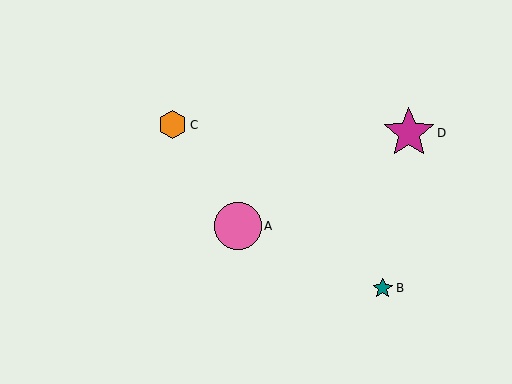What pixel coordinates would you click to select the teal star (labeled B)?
Click at (383, 288) to select the teal star B.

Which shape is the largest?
The magenta star (labeled D) is the largest.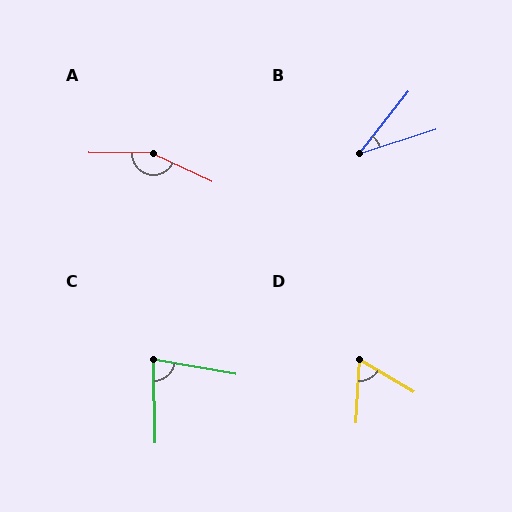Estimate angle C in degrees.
Approximately 79 degrees.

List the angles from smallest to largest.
B (34°), D (62°), C (79°), A (155°).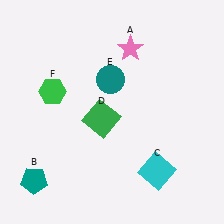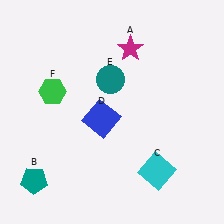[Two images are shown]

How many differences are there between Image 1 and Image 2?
There are 2 differences between the two images.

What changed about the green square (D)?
In Image 1, D is green. In Image 2, it changed to blue.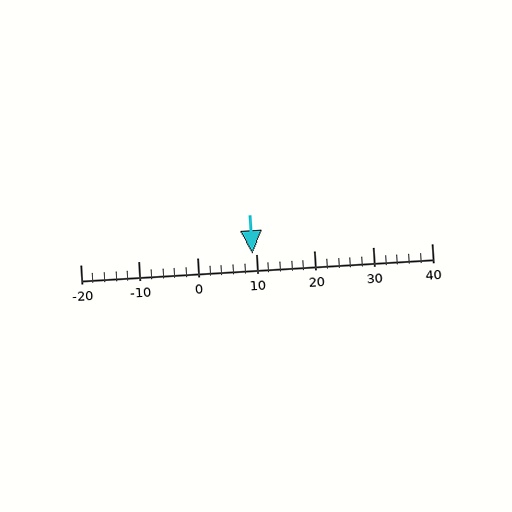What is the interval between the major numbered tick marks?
The major tick marks are spaced 10 units apart.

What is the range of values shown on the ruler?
The ruler shows values from -20 to 40.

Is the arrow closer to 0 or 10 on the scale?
The arrow is closer to 10.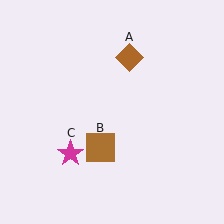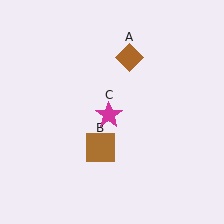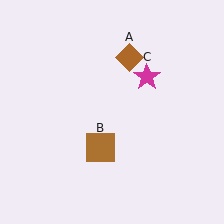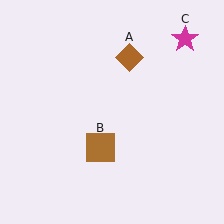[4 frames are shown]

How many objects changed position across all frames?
1 object changed position: magenta star (object C).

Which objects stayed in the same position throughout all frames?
Brown diamond (object A) and brown square (object B) remained stationary.